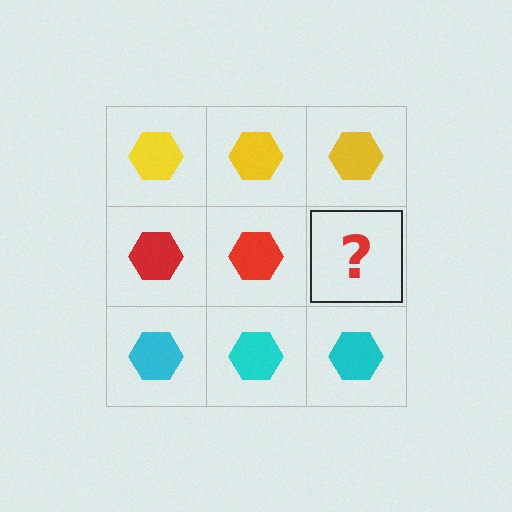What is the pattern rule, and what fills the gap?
The rule is that each row has a consistent color. The gap should be filled with a red hexagon.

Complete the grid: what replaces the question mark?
The question mark should be replaced with a red hexagon.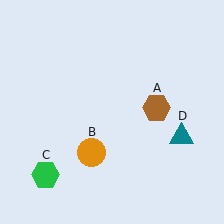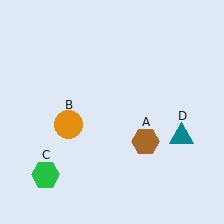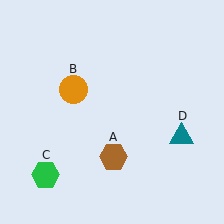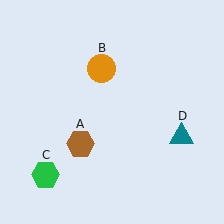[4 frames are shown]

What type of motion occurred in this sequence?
The brown hexagon (object A), orange circle (object B) rotated clockwise around the center of the scene.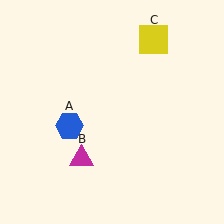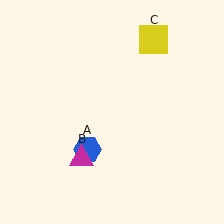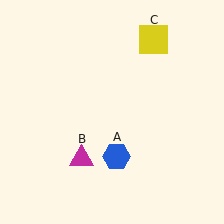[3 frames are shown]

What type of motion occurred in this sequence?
The blue hexagon (object A) rotated counterclockwise around the center of the scene.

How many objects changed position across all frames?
1 object changed position: blue hexagon (object A).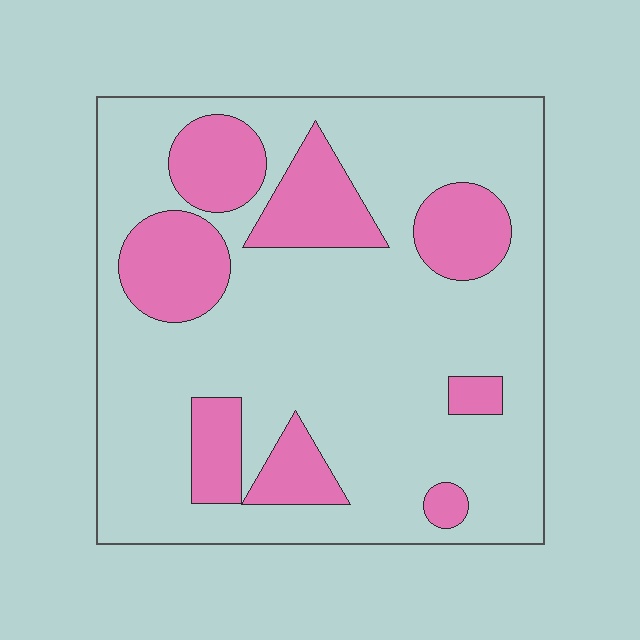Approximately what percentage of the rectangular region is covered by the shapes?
Approximately 25%.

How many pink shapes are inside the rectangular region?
8.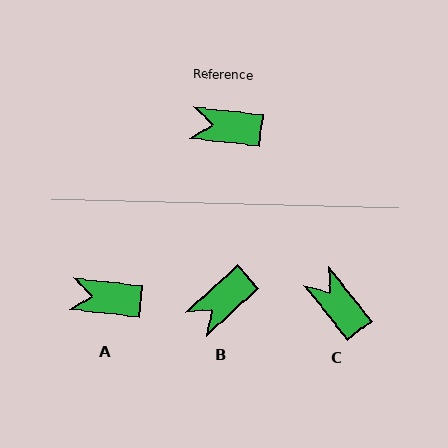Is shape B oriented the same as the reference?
No, it is off by about 49 degrees.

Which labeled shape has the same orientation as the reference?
A.